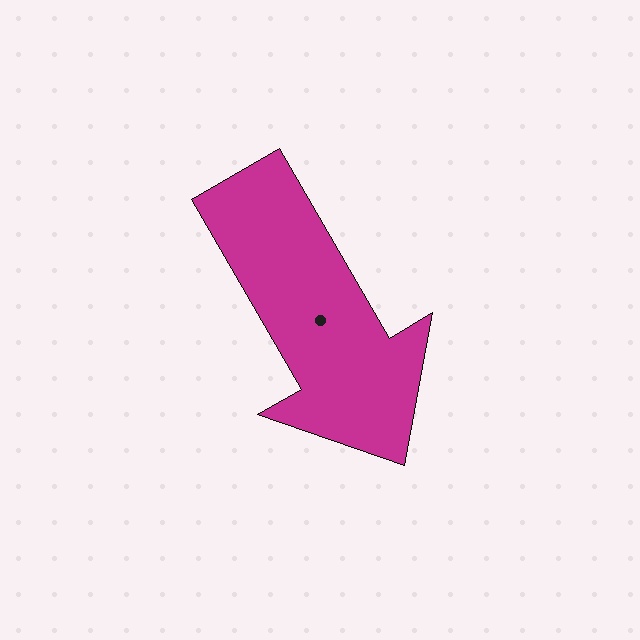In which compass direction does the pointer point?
Southeast.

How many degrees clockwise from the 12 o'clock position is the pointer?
Approximately 150 degrees.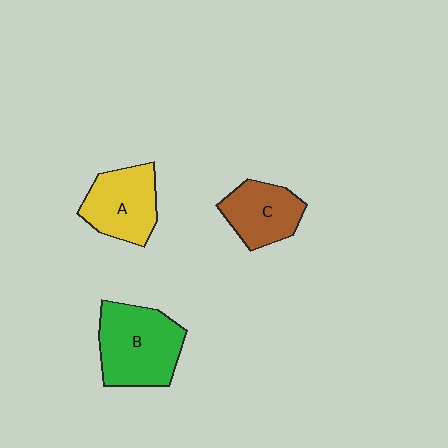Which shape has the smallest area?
Shape C (brown).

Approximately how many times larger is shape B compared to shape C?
Approximately 1.5 times.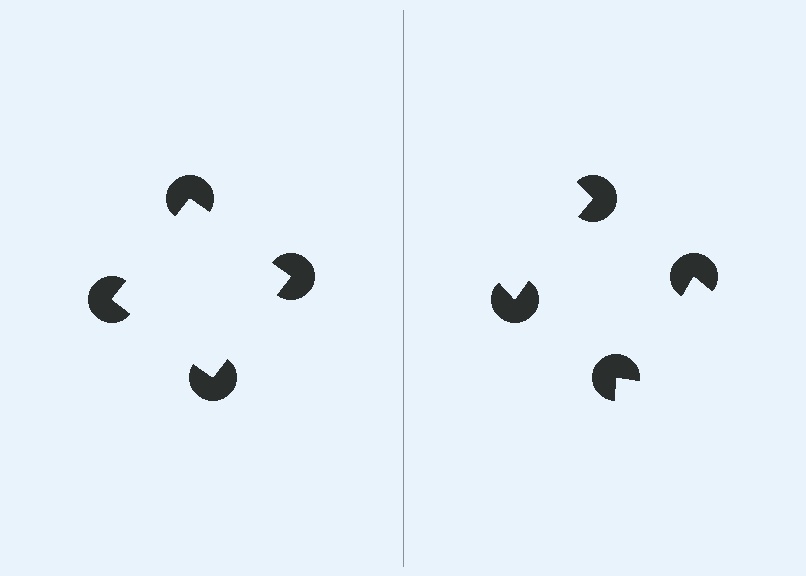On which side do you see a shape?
An illusory square appears on the left side. On the right side the wedge cuts are rotated, so no coherent shape forms.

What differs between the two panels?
The pac-man discs are positioned identically on both sides; only the wedge orientations differ. On the left they align to a square; on the right they are misaligned.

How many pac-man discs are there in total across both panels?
8 — 4 on each side.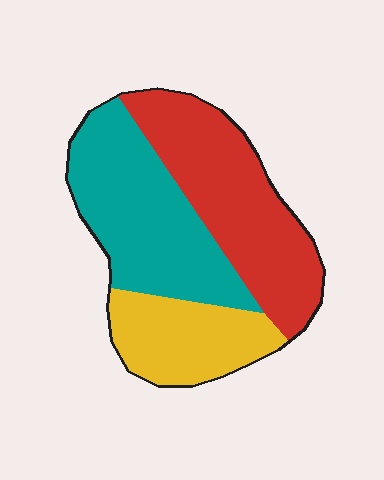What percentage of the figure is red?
Red takes up about two fifths (2/5) of the figure.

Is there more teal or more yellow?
Teal.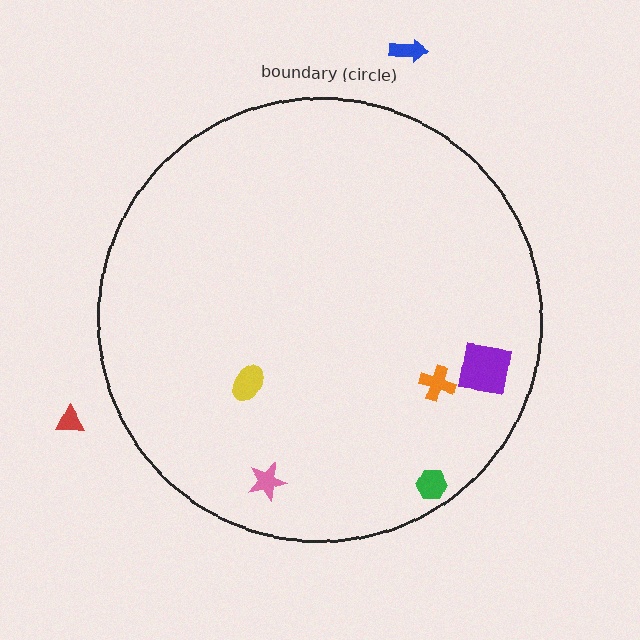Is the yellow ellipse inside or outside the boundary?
Inside.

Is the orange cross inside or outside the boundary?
Inside.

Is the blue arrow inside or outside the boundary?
Outside.